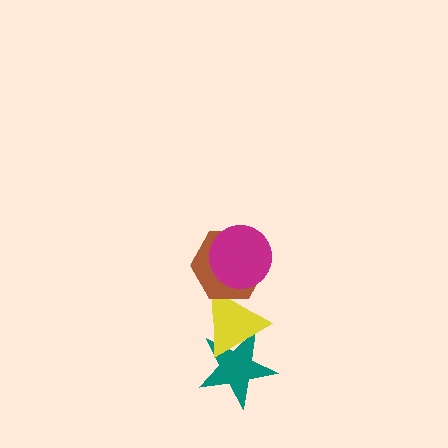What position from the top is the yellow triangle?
The yellow triangle is 3rd from the top.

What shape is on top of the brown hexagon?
The magenta circle is on top of the brown hexagon.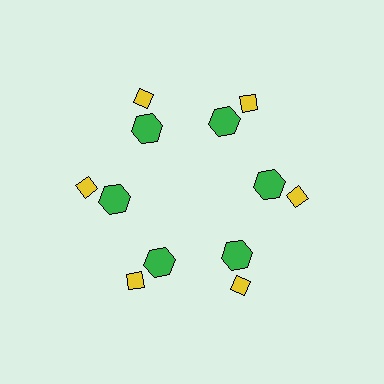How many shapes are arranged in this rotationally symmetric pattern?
There are 12 shapes, arranged in 6 groups of 2.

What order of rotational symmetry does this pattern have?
This pattern has 6-fold rotational symmetry.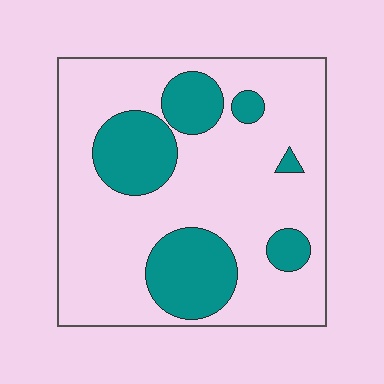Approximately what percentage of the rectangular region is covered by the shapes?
Approximately 25%.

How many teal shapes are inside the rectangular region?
6.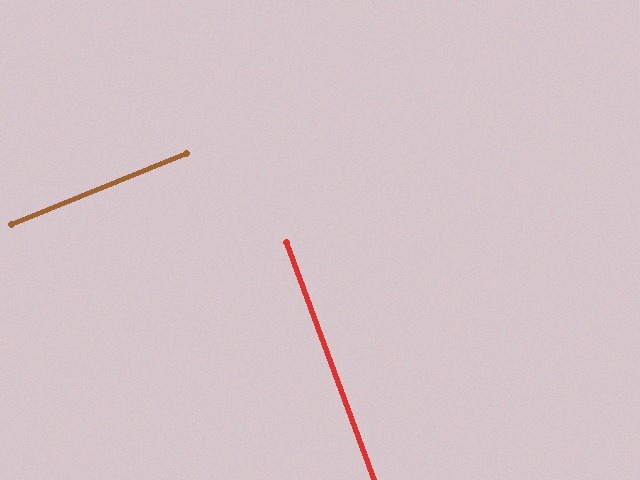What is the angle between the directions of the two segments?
Approximately 88 degrees.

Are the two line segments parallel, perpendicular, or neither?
Perpendicular — they meet at approximately 88°.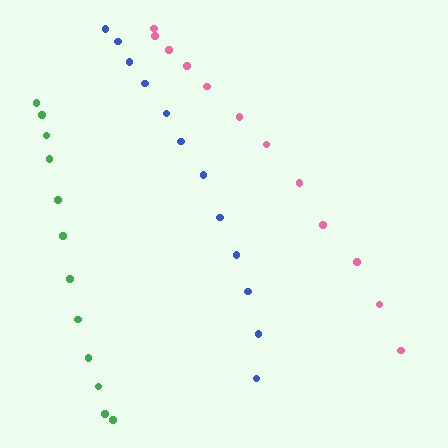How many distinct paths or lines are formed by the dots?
There are 3 distinct paths.